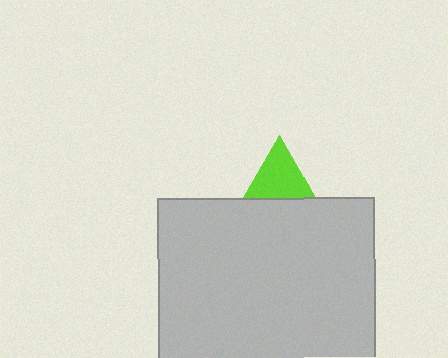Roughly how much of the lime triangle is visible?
A small part of it is visible (roughly 33%).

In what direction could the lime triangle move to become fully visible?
The lime triangle could move up. That would shift it out from behind the light gray square entirely.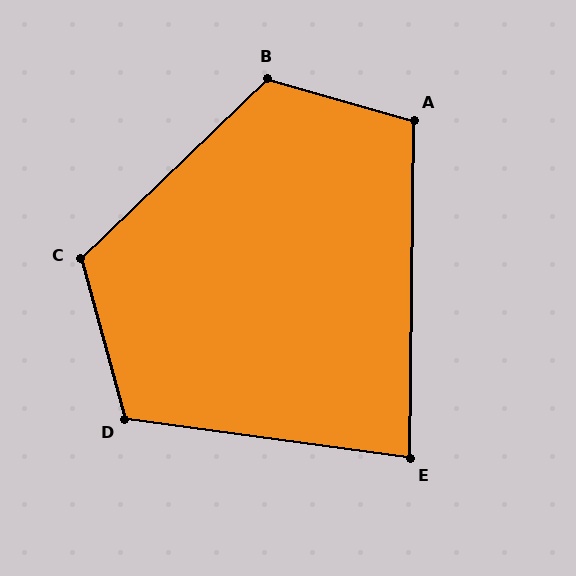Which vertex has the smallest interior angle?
E, at approximately 83 degrees.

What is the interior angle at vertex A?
Approximately 105 degrees (obtuse).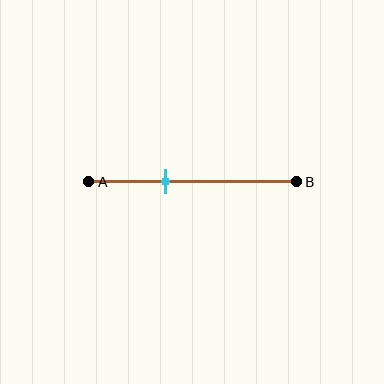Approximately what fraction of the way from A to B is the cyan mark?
The cyan mark is approximately 35% of the way from A to B.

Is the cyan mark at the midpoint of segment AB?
No, the mark is at about 35% from A, not at the 50% midpoint.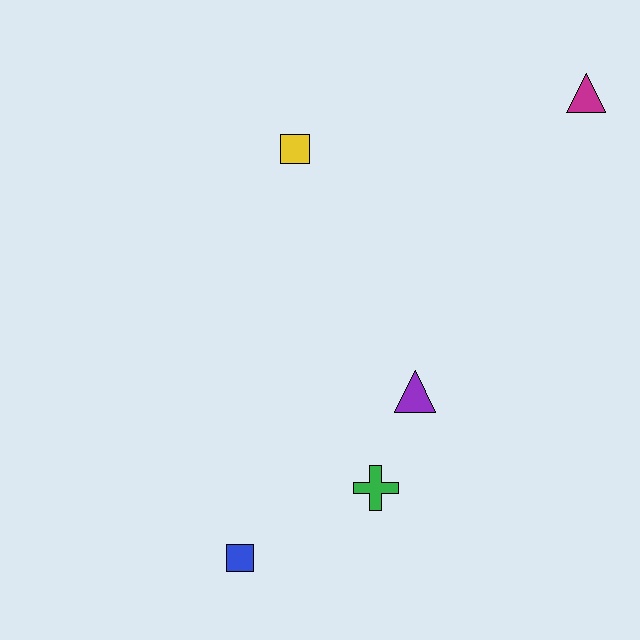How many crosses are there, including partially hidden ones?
There is 1 cross.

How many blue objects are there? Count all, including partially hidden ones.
There is 1 blue object.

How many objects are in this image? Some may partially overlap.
There are 5 objects.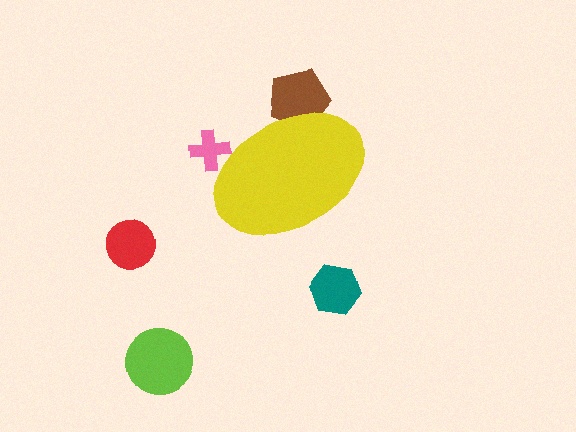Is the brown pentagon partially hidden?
Yes, the brown pentagon is partially hidden behind the yellow ellipse.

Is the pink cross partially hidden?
Yes, the pink cross is partially hidden behind the yellow ellipse.